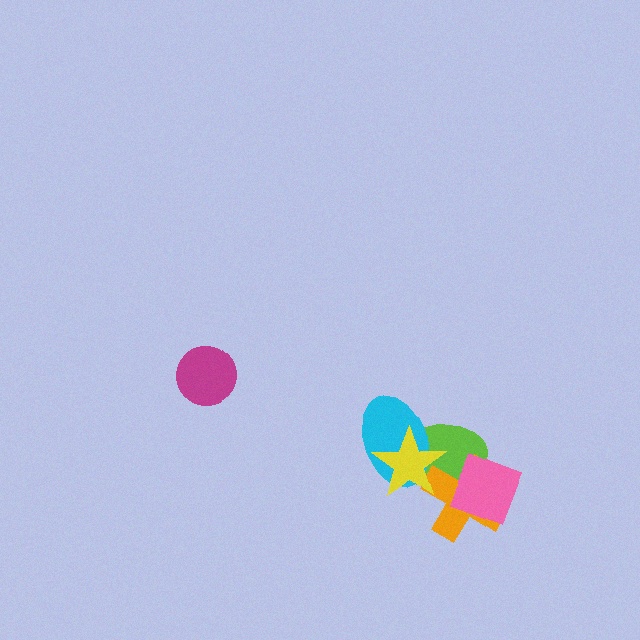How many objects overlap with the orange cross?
3 objects overlap with the orange cross.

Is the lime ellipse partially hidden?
Yes, it is partially covered by another shape.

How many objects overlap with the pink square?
2 objects overlap with the pink square.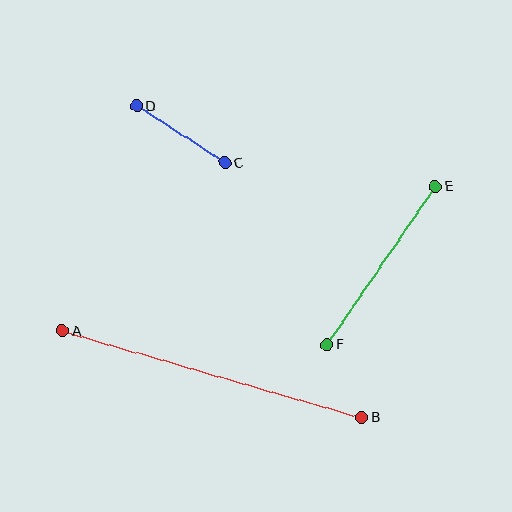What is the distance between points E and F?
The distance is approximately 192 pixels.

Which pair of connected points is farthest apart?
Points A and B are farthest apart.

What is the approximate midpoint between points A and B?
The midpoint is at approximately (212, 374) pixels.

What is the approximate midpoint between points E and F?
The midpoint is at approximately (381, 266) pixels.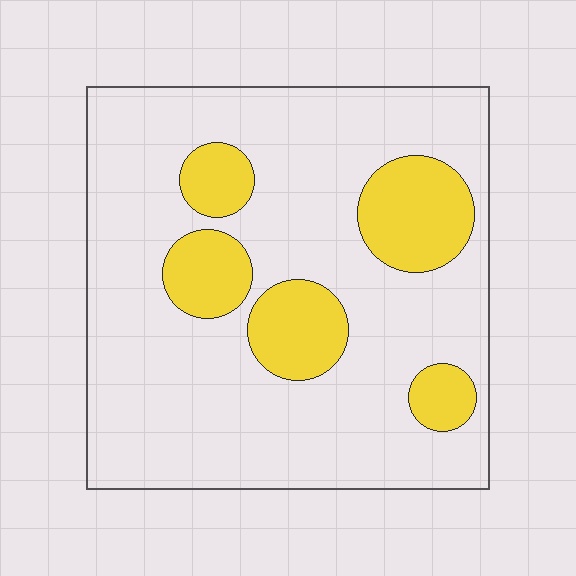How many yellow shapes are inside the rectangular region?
5.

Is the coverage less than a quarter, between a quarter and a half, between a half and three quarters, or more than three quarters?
Less than a quarter.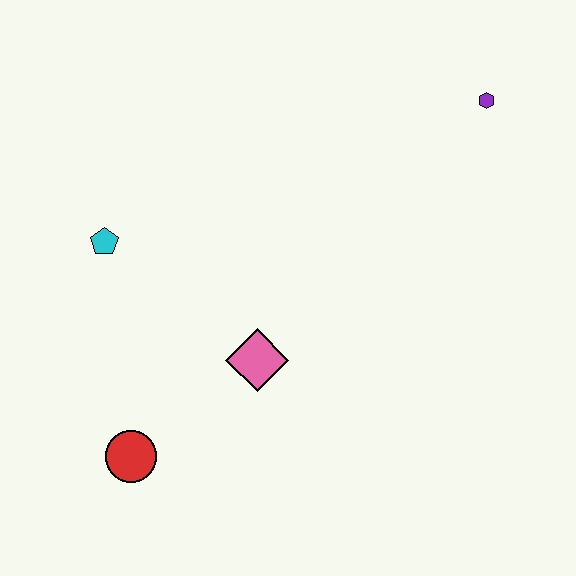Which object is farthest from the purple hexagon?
The red circle is farthest from the purple hexagon.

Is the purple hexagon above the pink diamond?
Yes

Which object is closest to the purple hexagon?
The pink diamond is closest to the purple hexagon.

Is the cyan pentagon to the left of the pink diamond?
Yes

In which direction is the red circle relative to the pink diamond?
The red circle is to the left of the pink diamond.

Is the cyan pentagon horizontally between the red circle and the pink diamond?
No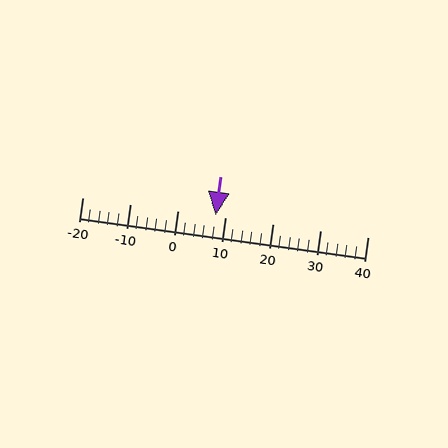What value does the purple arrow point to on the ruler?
The purple arrow points to approximately 8.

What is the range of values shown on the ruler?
The ruler shows values from -20 to 40.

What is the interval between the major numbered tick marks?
The major tick marks are spaced 10 units apart.